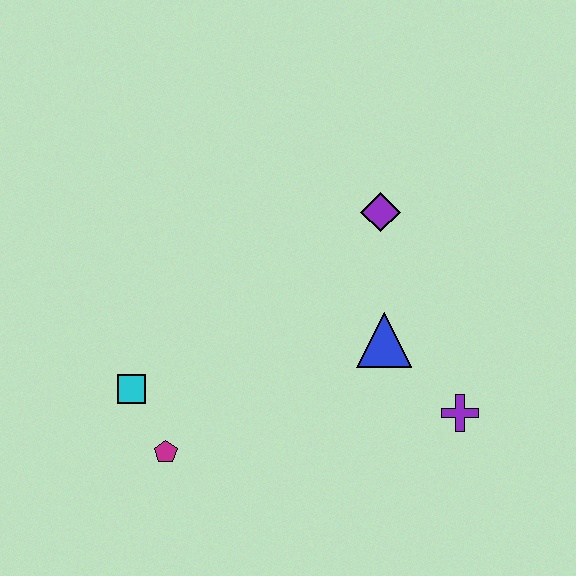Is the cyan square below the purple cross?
No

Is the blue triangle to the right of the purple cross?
No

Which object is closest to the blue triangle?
The purple cross is closest to the blue triangle.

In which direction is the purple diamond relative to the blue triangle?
The purple diamond is above the blue triangle.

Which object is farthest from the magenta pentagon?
The purple diamond is farthest from the magenta pentagon.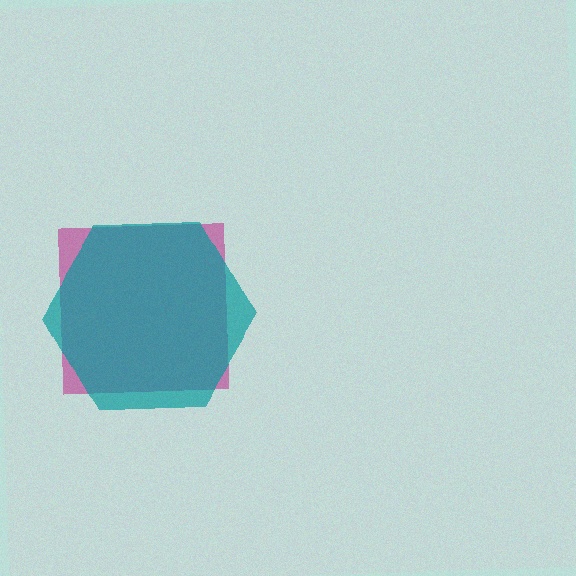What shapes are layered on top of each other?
The layered shapes are: a magenta square, a teal hexagon.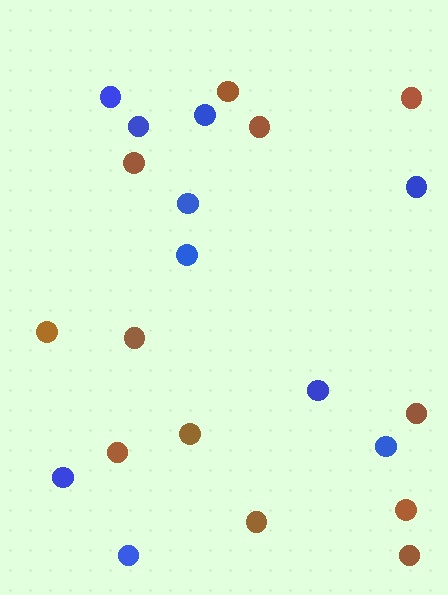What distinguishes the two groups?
There are 2 groups: one group of blue circles (10) and one group of brown circles (12).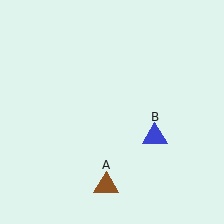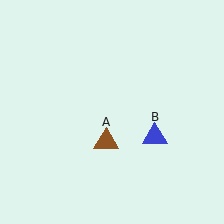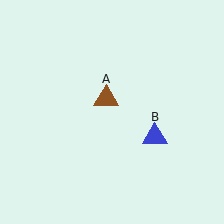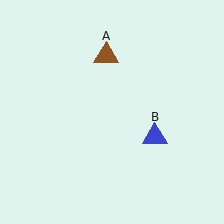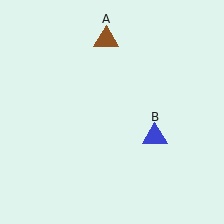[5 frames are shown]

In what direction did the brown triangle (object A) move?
The brown triangle (object A) moved up.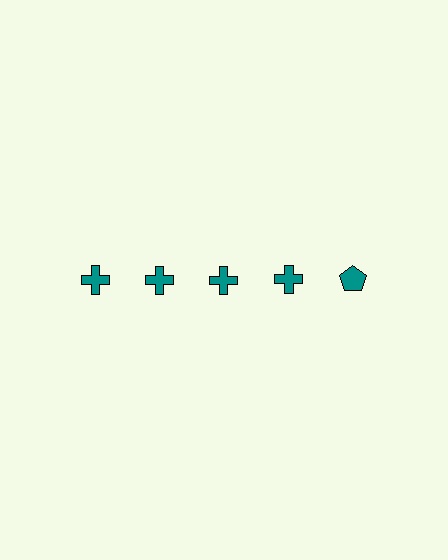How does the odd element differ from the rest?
It has a different shape: pentagon instead of cross.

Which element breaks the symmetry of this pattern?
The teal pentagon in the top row, rightmost column breaks the symmetry. All other shapes are teal crosses.